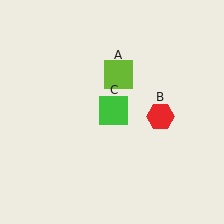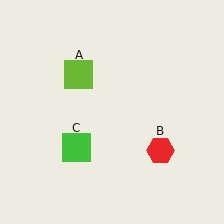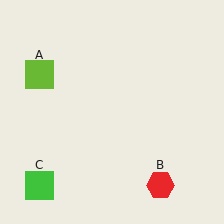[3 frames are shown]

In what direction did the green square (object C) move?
The green square (object C) moved down and to the left.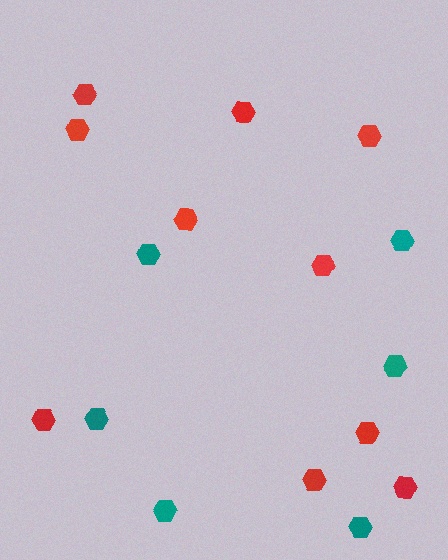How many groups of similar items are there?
There are 2 groups: one group of red hexagons (10) and one group of teal hexagons (6).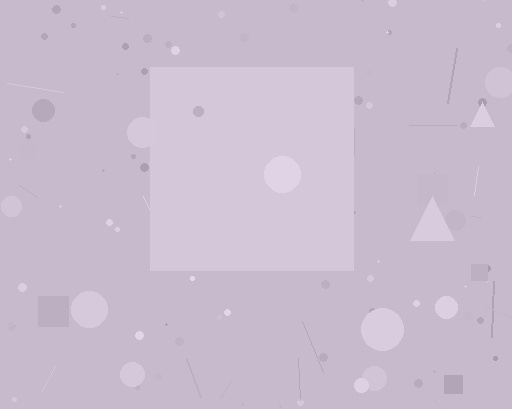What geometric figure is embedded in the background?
A square is embedded in the background.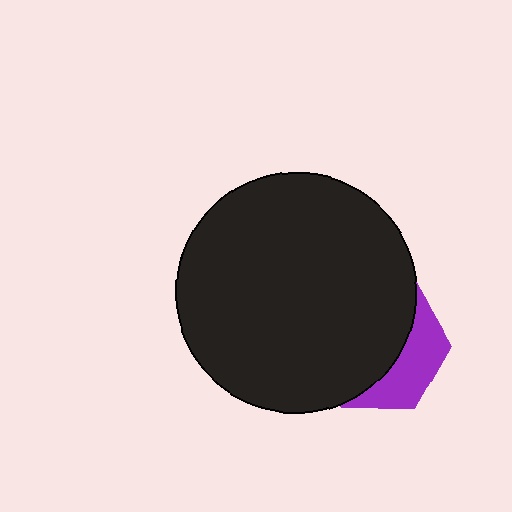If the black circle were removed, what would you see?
You would see the complete purple hexagon.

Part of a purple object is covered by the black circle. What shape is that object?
It is a hexagon.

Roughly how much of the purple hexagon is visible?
A small part of it is visible (roughly 34%).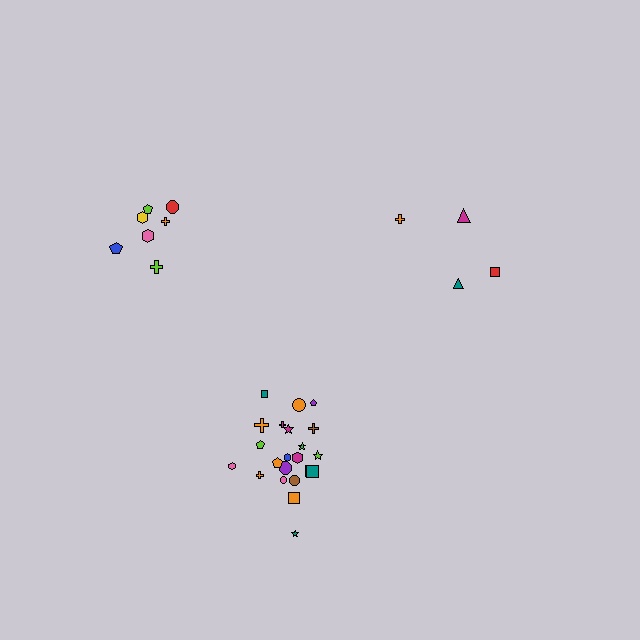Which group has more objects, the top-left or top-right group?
The top-left group.